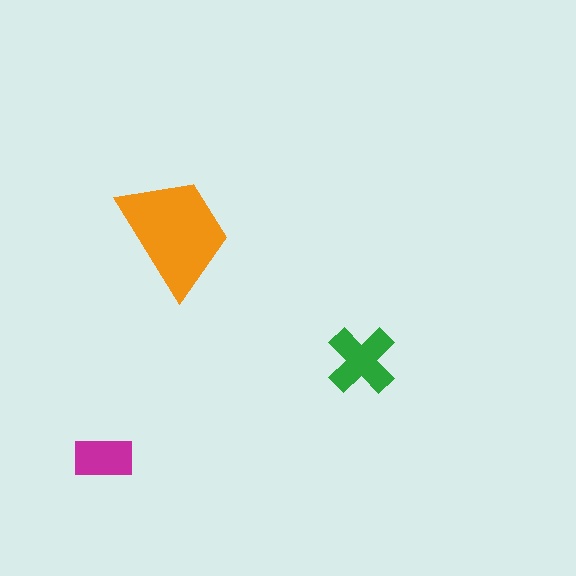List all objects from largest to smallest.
The orange trapezoid, the green cross, the magenta rectangle.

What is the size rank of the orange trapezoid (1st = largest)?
1st.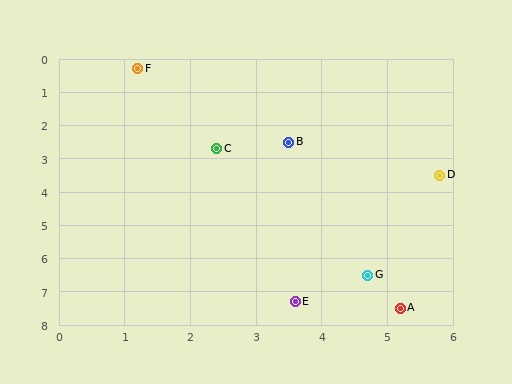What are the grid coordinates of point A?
Point A is at approximately (5.2, 7.5).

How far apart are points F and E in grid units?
Points F and E are about 7.4 grid units apart.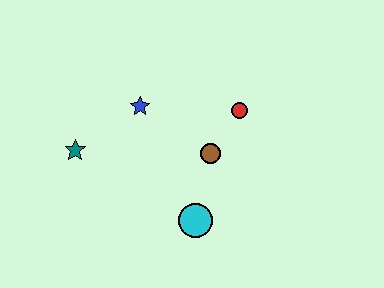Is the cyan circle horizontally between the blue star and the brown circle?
Yes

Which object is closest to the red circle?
The brown circle is closest to the red circle.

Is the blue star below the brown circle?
No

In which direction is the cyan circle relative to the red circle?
The cyan circle is below the red circle.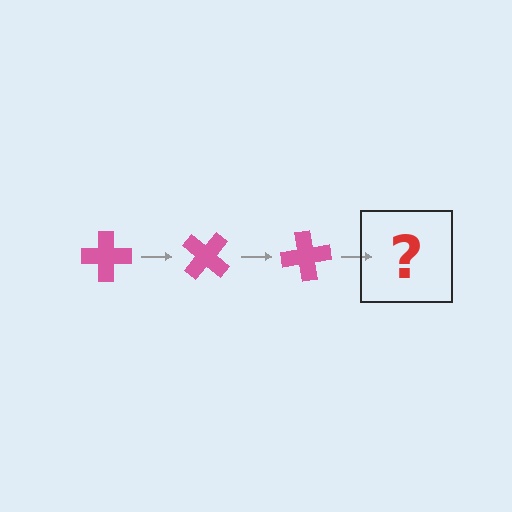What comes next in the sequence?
The next element should be a pink cross rotated 120 degrees.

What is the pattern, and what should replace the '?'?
The pattern is that the cross rotates 40 degrees each step. The '?' should be a pink cross rotated 120 degrees.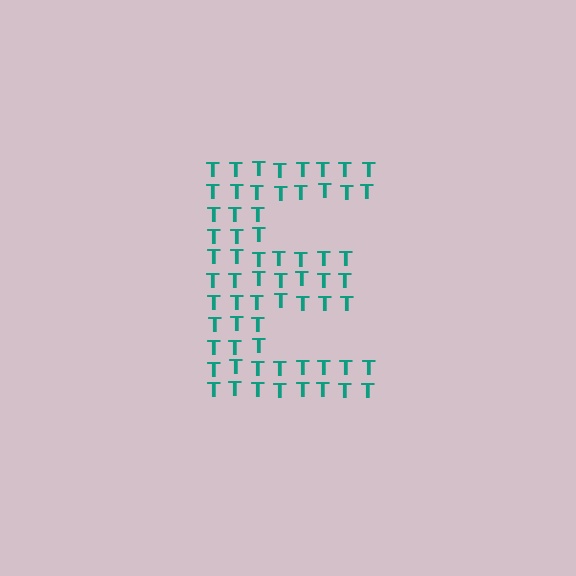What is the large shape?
The large shape is the letter E.